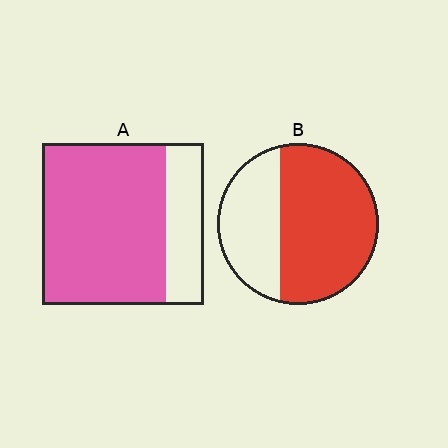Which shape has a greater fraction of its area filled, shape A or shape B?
Shape A.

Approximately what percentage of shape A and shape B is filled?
A is approximately 75% and B is approximately 65%.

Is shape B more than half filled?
Yes.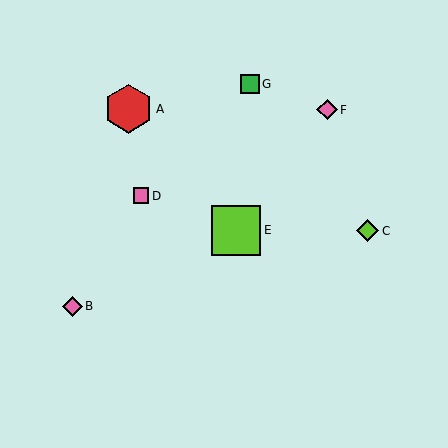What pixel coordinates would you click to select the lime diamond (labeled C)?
Click at (368, 231) to select the lime diamond C.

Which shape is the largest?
The lime square (labeled E) is the largest.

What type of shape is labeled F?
Shape F is a pink diamond.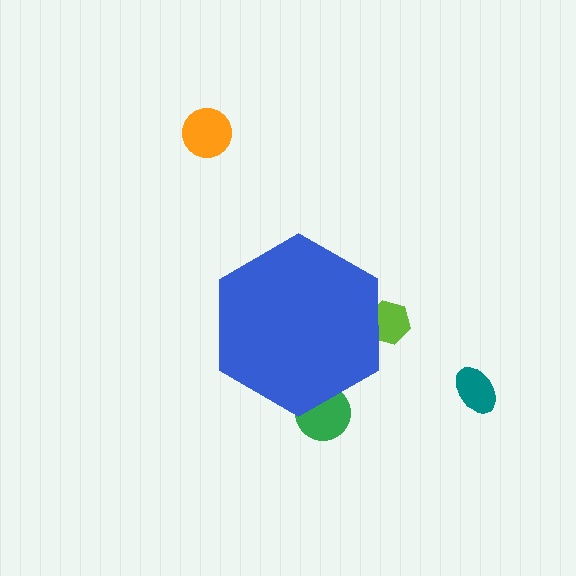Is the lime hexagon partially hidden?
Yes, the lime hexagon is partially hidden behind the blue hexagon.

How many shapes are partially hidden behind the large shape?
2 shapes are partially hidden.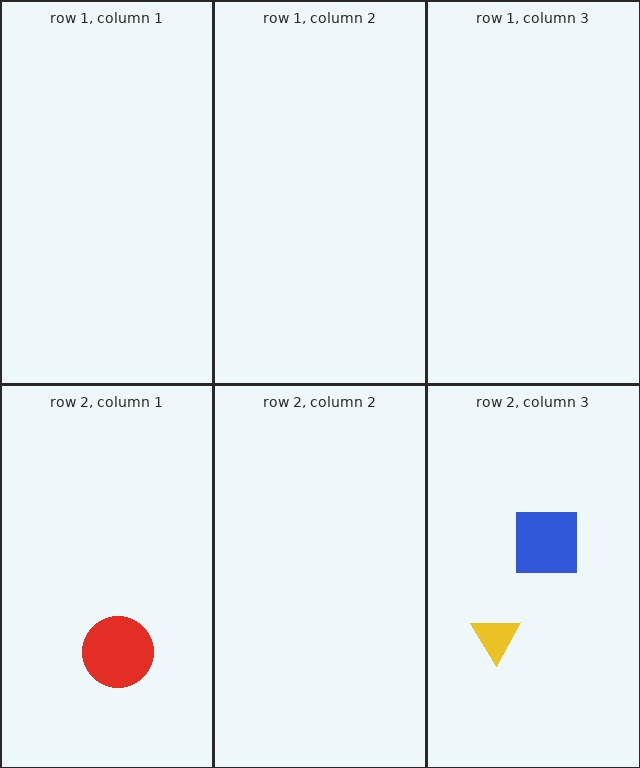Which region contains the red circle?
The row 2, column 1 region.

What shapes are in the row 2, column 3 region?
The yellow triangle, the blue square.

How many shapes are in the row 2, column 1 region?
1.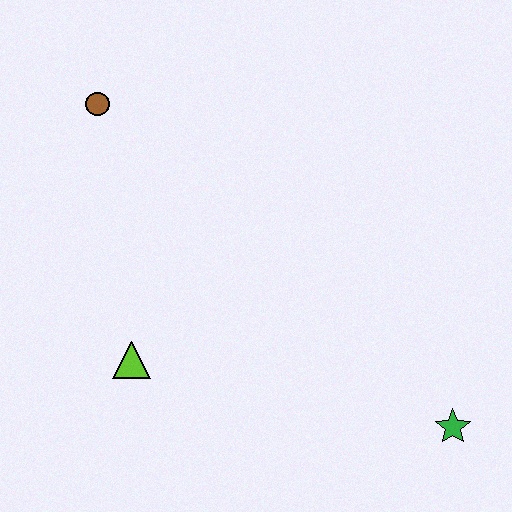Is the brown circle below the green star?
No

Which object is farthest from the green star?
The brown circle is farthest from the green star.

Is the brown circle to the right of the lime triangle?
No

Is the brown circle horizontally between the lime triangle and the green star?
No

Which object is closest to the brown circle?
The lime triangle is closest to the brown circle.